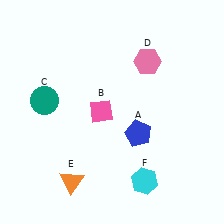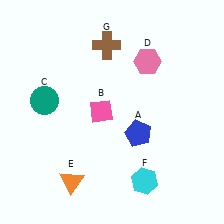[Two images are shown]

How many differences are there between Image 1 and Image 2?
There is 1 difference between the two images.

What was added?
A brown cross (G) was added in Image 2.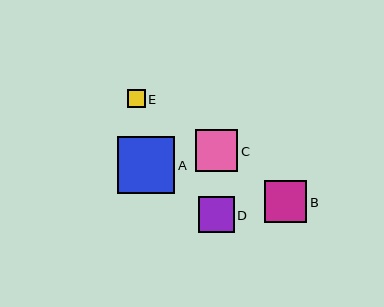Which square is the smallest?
Square E is the smallest with a size of approximately 18 pixels.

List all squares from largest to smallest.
From largest to smallest: A, B, C, D, E.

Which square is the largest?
Square A is the largest with a size of approximately 57 pixels.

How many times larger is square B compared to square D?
Square B is approximately 1.2 times the size of square D.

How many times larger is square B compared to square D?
Square B is approximately 1.2 times the size of square D.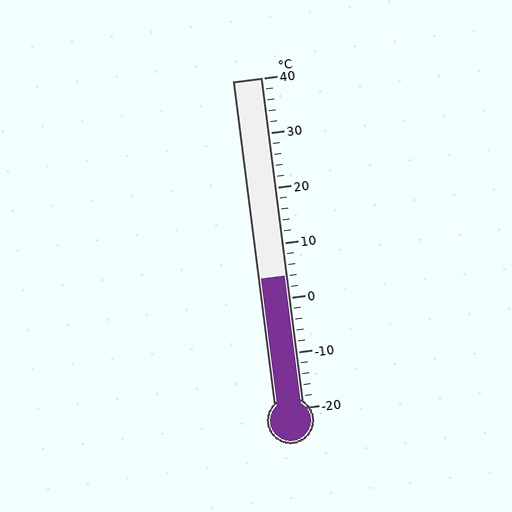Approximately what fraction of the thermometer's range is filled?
The thermometer is filled to approximately 40% of its range.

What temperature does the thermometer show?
The thermometer shows approximately 4°C.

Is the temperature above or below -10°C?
The temperature is above -10°C.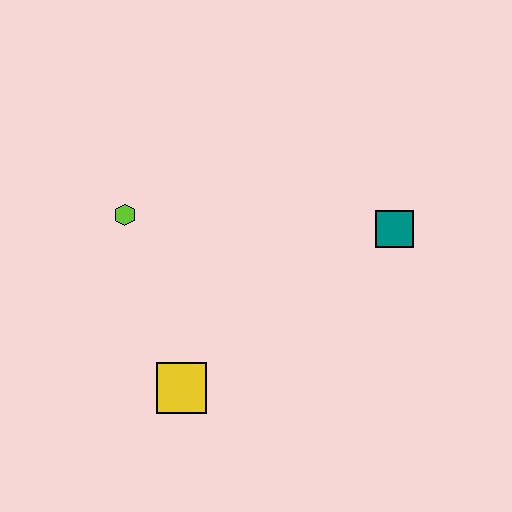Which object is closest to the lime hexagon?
The yellow square is closest to the lime hexagon.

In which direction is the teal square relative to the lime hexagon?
The teal square is to the right of the lime hexagon.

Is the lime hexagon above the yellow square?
Yes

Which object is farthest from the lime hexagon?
The teal square is farthest from the lime hexagon.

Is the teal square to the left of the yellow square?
No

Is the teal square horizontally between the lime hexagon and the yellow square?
No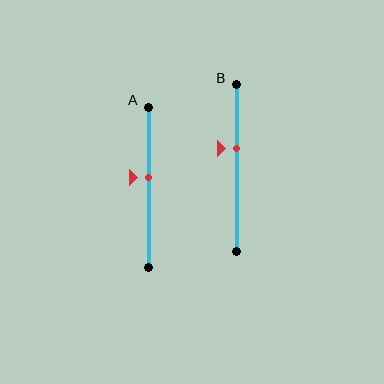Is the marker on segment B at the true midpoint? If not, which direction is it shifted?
No, the marker on segment B is shifted upward by about 12% of the segment length.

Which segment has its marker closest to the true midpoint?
Segment A has its marker closest to the true midpoint.